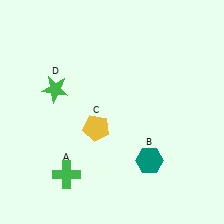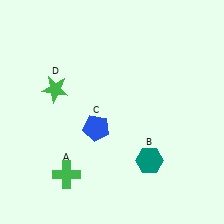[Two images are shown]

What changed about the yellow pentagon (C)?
In Image 1, C is yellow. In Image 2, it changed to blue.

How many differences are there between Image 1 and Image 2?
There is 1 difference between the two images.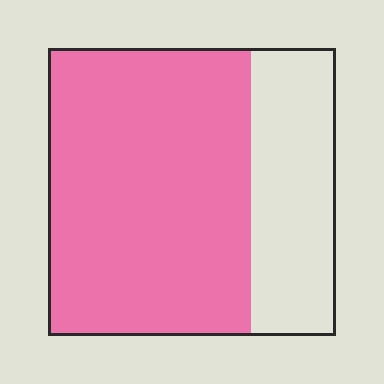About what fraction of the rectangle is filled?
About two thirds (2/3).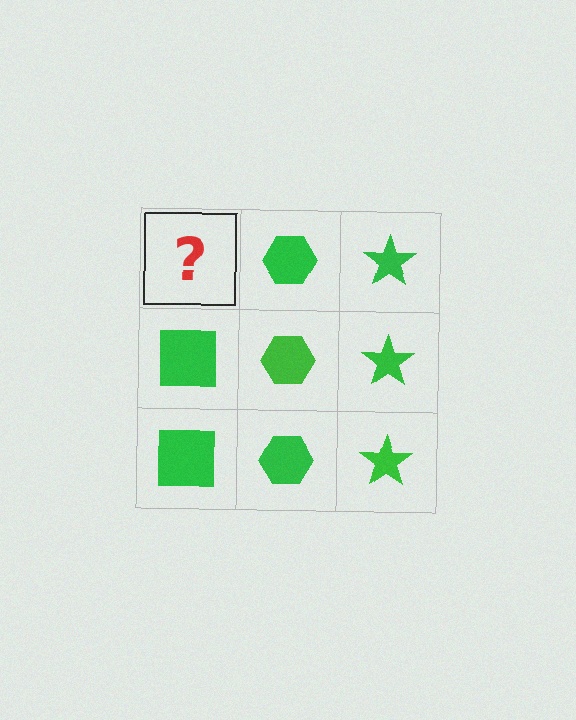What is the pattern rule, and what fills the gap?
The rule is that each column has a consistent shape. The gap should be filled with a green square.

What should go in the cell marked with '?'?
The missing cell should contain a green square.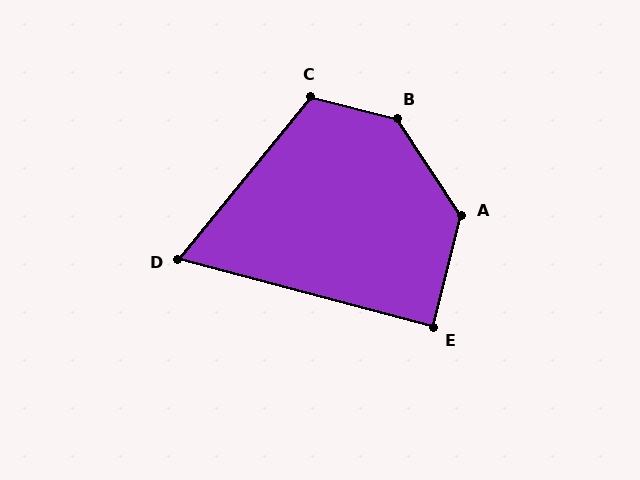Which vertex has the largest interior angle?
B, at approximately 138 degrees.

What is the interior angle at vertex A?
Approximately 132 degrees (obtuse).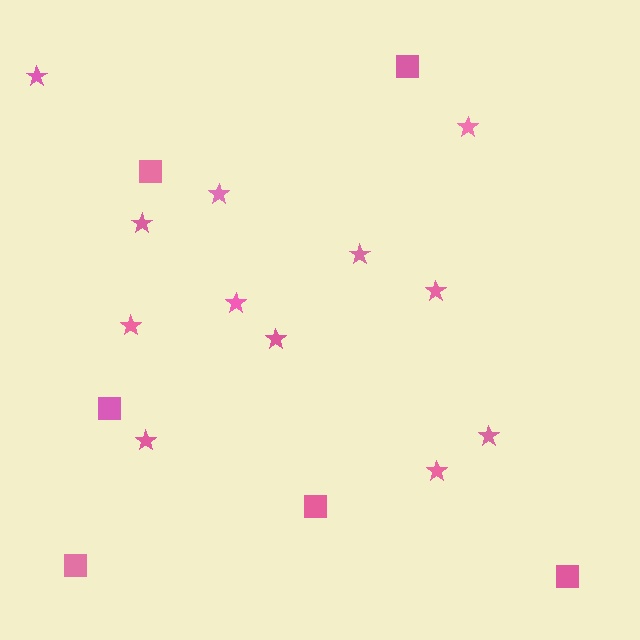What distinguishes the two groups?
There are 2 groups: one group of stars (12) and one group of squares (6).